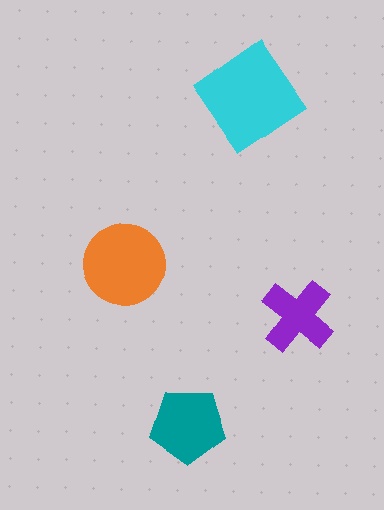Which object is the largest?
The cyan diamond.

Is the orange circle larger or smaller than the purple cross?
Larger.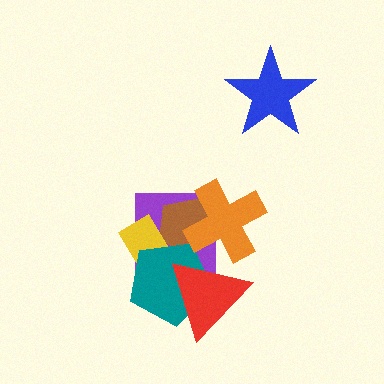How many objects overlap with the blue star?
0 objects overlap with the blue star.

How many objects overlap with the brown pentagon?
4 objects overlap with the brown pentagon.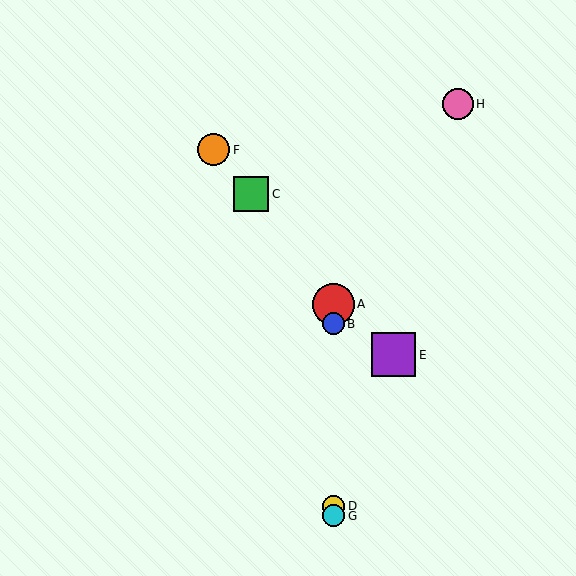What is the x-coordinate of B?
Object B is at x≈333.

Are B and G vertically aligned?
Yes, both are at x≈333.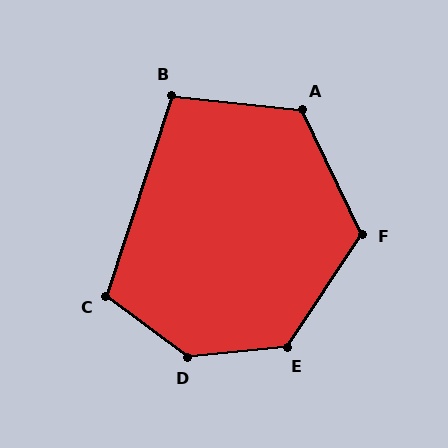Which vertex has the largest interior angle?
D, at approximately 137 degrees.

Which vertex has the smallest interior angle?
B, at approximately 102 degrees.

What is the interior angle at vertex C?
Approximately 109 degrees (obtuse).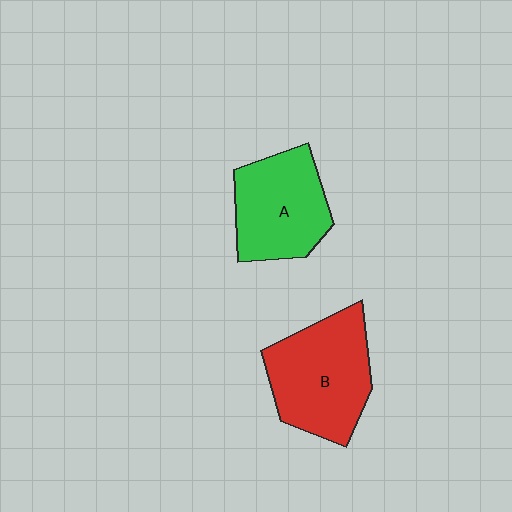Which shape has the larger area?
Shape B (red).